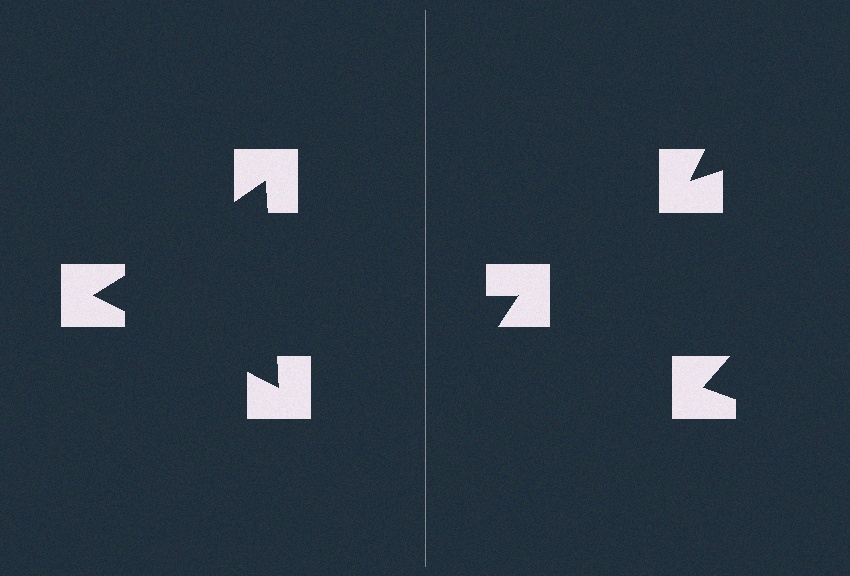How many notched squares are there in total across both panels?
6 — 3 on each side.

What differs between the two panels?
The notched squares are positioned identically on both sides; only the wedge orientations differ. On the left they align to a triangle; on the right they are misaligned.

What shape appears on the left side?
An illusory triangle.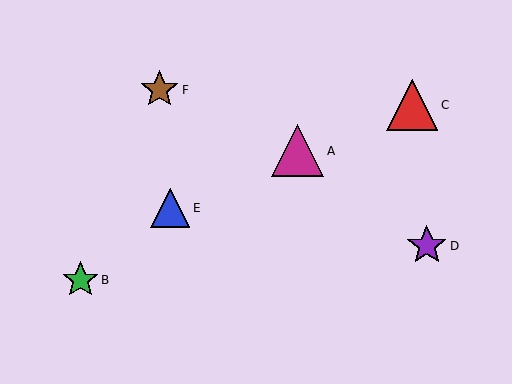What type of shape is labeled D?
Shape D is a purple star.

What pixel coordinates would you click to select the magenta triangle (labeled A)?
Click at (298, 151) to select the magenta triangle A.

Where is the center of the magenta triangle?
The center of the magenta triangle is at (298, 151).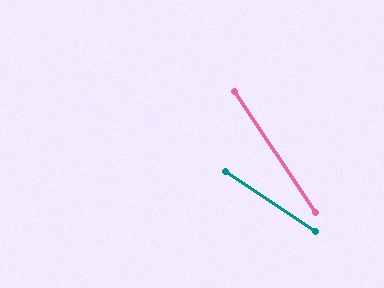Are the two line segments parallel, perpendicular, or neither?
Neither parallel nor perpendicular — they differ by about 23°.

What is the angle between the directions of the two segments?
Approximately 23 degrees.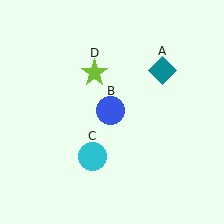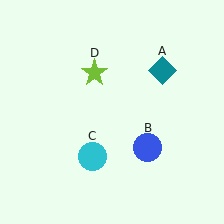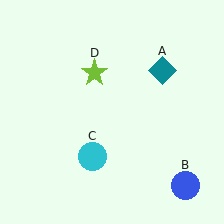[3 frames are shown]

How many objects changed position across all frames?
1 object changed position: blue circle (object B).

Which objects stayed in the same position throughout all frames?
Teal diamond (object A) and cyan circle (object C) and lime star (object D) remained stationary.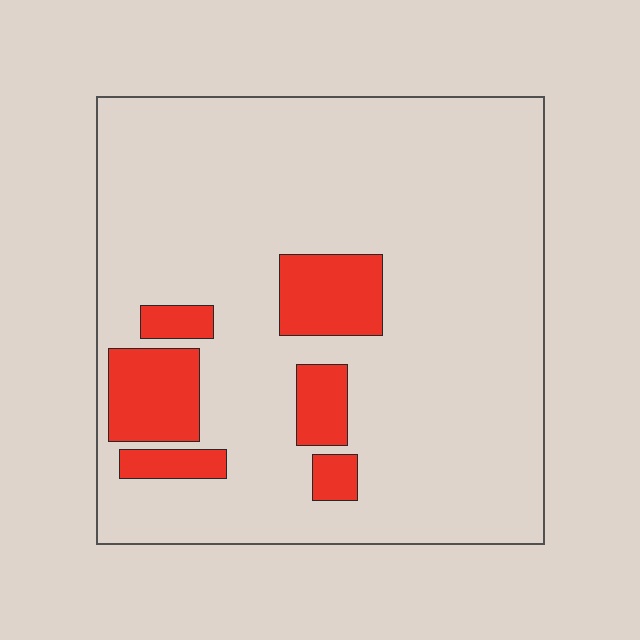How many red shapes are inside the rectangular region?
6.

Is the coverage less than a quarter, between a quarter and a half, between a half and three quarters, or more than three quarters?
Less than a quarter.